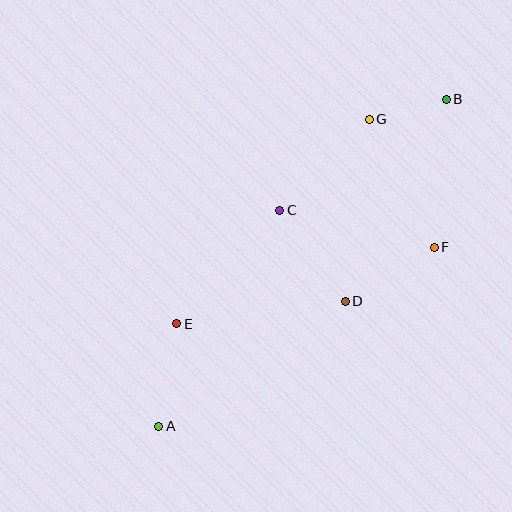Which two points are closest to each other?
Points B and G are closest to each other.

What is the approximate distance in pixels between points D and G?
The distance between D and G is approximately 183 pixels.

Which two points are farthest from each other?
Points A and B are farthest from each other.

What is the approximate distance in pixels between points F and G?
The distance between F and G is approximately 144 pixels.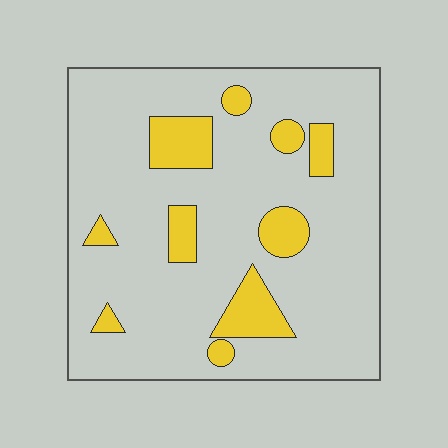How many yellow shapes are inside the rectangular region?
10.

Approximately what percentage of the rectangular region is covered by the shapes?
Approximately 15%.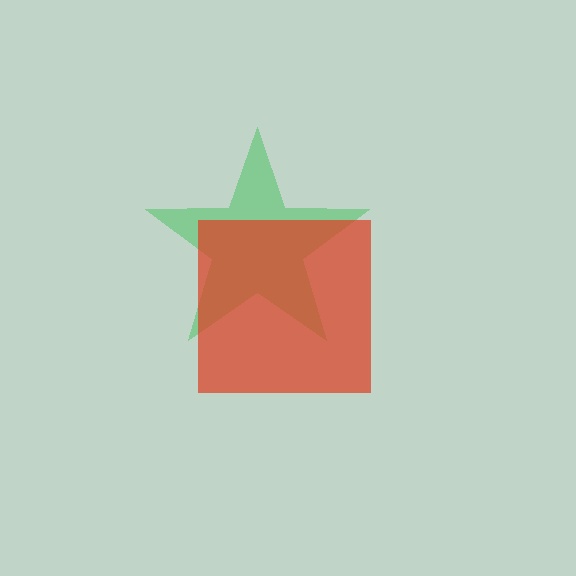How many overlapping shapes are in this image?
There are 2 overlapping shapes in the image.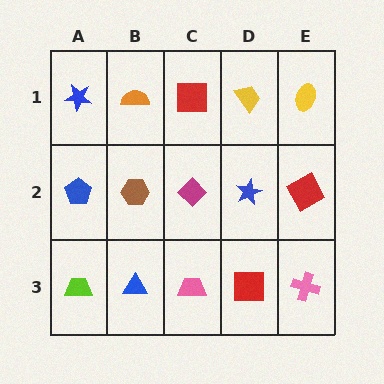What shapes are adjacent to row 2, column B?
An orange semicircle (row 1, column B), a blue triangle (row 3, column B), a blue pentagon (row 2, column A), a magenta diamond (row 2, column C).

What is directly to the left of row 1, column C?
An orange semicircle.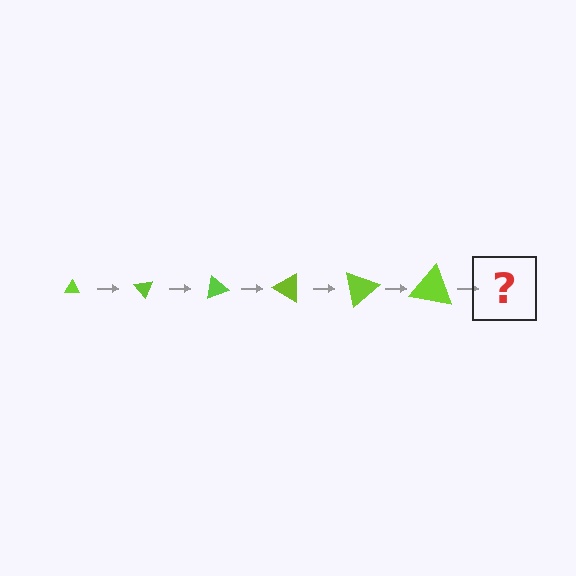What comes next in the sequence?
The next element should be a triangle, larger than the previous one and rotated 300 degrees from the start.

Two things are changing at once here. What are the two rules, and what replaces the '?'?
The two rules are that the triangle grows larger each step and it rotates 50 degrees each step. The '?' should be a triangle, larger than the previous one and rotated 300 degrees from the start.